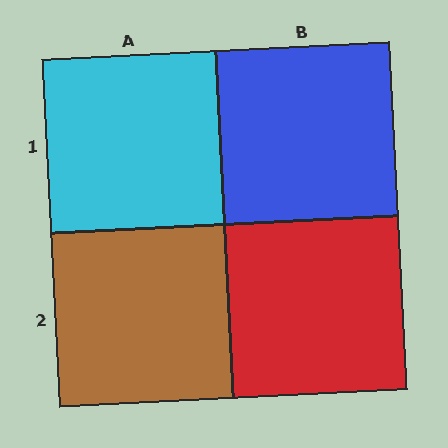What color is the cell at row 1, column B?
Blue.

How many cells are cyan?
1 cell is cyan.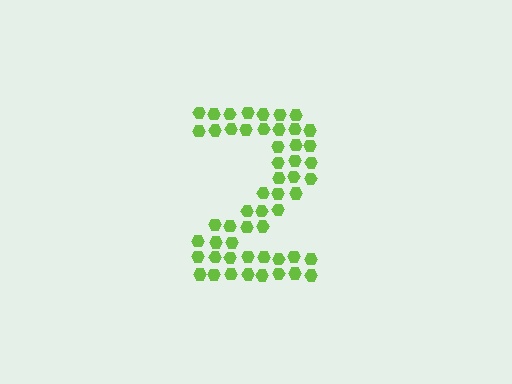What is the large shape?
The large shape is the digit 2.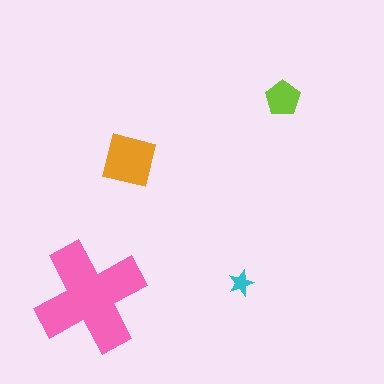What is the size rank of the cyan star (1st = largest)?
4th.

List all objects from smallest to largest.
The cyan star, the lime pentagon, the orange square, the pink cross.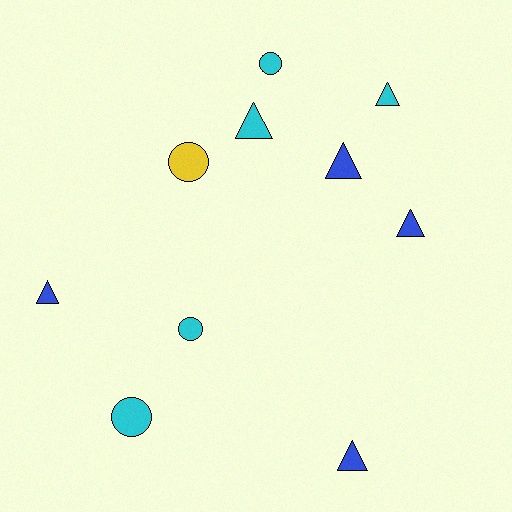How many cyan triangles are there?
There are 2 cyan triangles.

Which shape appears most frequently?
Triangle, with 6 objects.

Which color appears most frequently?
Cyan, with 5 objects.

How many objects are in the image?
There are 10 objects.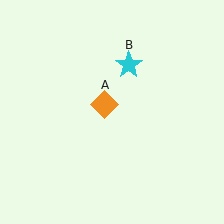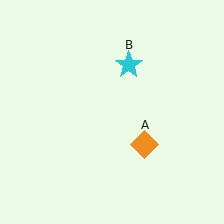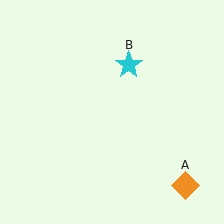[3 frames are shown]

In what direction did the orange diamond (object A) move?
The orange diamond (object A) moved down and to the right.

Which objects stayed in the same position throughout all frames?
Cyan star (object B) remained stationary.